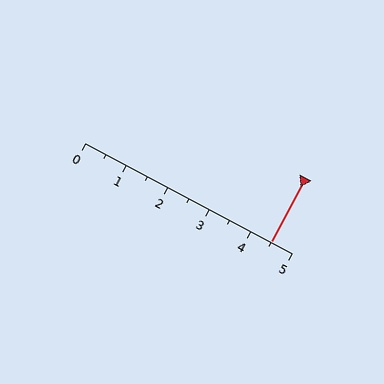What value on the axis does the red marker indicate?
The marker indicates approximately 4.5.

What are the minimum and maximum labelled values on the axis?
The axis runs from 0 to 5.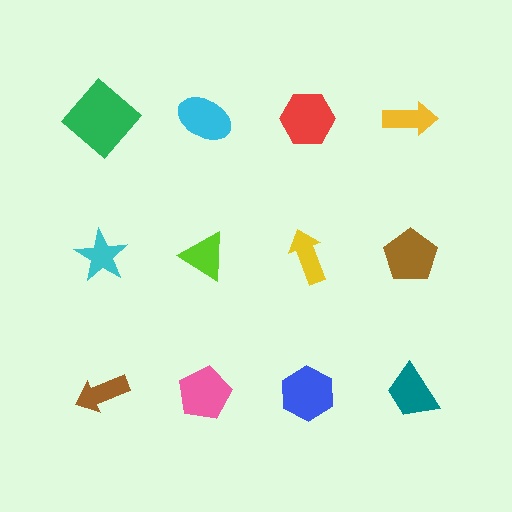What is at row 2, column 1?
A cyan star.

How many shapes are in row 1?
4 shapes.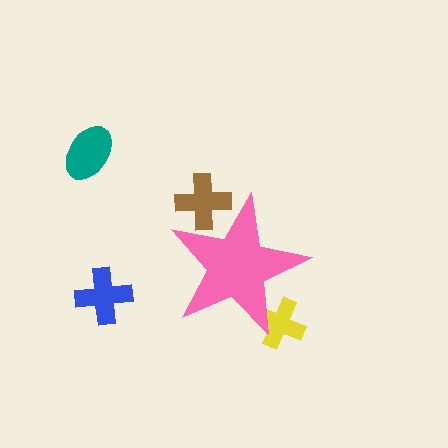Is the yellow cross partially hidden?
Yes, the yellow cross is partially hidden behind the pink star.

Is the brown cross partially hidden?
Yes, the brown cross is partially hidden behind the pink star.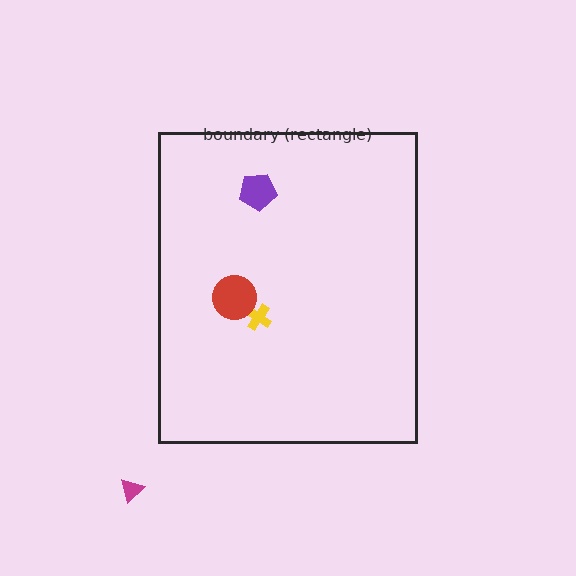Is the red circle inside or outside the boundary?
Inside.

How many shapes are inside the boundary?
3 inside, 1 outside.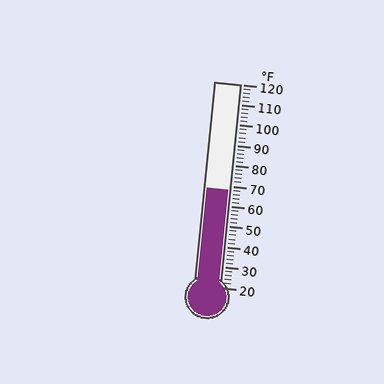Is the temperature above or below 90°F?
The temperature is below 90°F.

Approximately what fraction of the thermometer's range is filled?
The thermometer is filled to approximately 50% of its range.